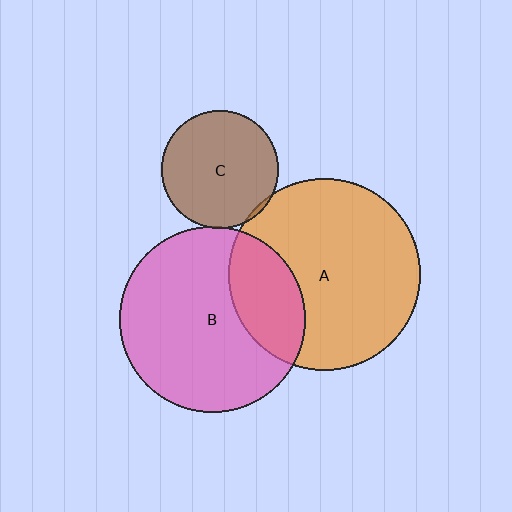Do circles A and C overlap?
Yes.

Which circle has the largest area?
Circle A (orange).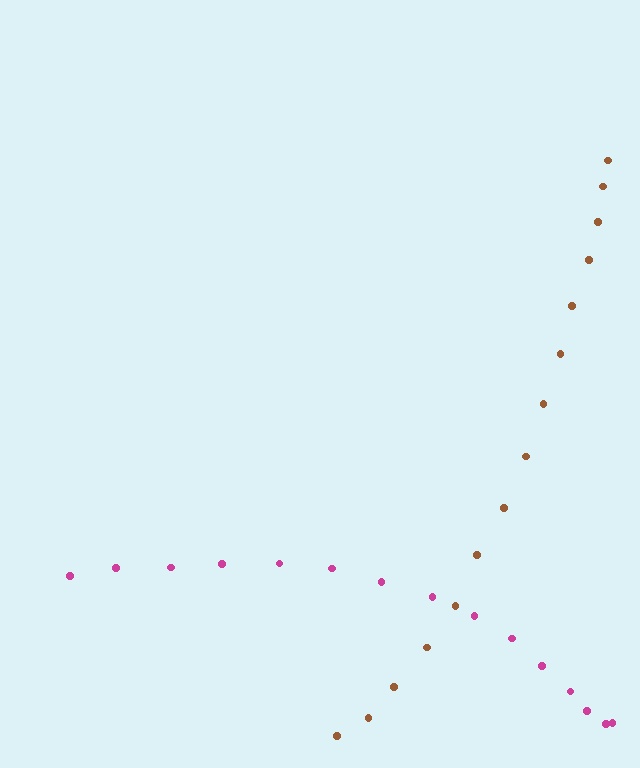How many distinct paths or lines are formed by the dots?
There are 2 distinct paths.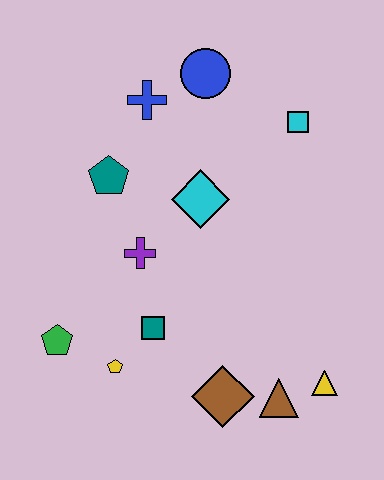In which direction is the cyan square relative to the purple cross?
The cyan square is to the right of the purple cross.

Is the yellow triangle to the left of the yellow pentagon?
No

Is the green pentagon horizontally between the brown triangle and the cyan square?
No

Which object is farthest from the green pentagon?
The cyan square is farthest from the green pentagon.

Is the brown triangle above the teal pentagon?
No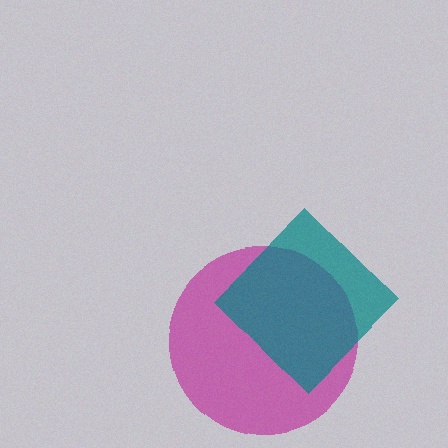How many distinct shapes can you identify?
There are 2 distinct shapes: a magenta circle, a teal diamond.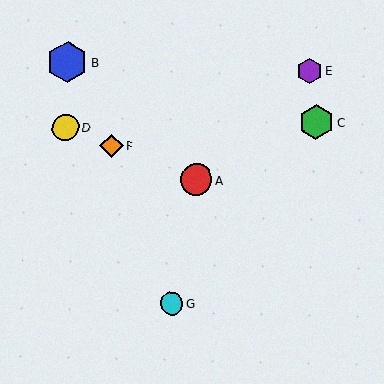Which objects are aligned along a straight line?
Objects A, D, F are aligned along a straight line.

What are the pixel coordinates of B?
Object B is at (67, 62).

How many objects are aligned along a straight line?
3 objects (A, D, F) are aligned along a straight line.